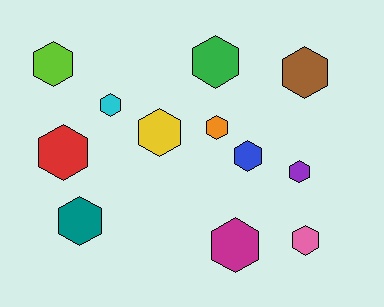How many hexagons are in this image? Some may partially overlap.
There are 12 hexagons.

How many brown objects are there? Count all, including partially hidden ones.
There is 1 brown object.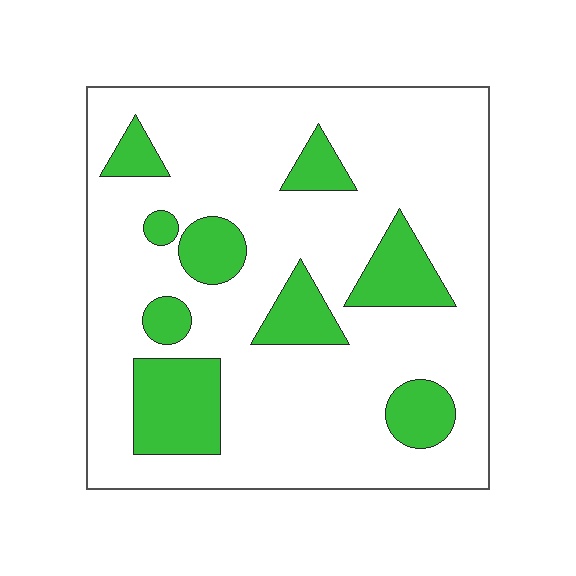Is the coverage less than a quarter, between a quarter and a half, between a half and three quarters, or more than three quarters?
Less than a quarter.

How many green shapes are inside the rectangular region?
9.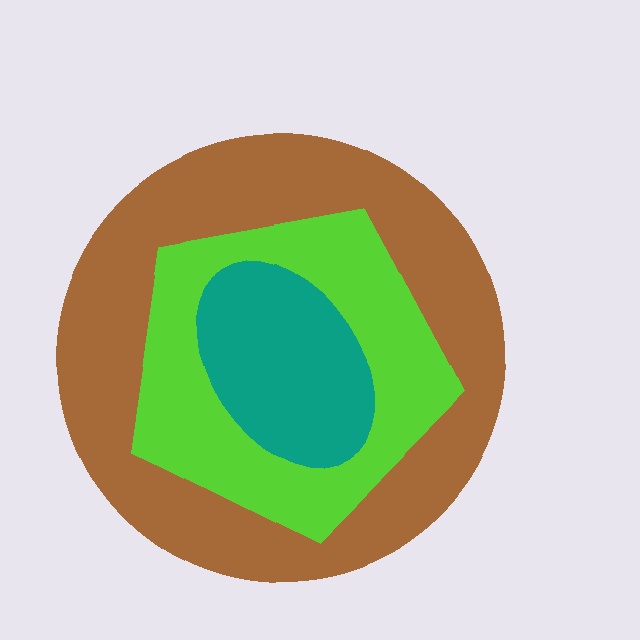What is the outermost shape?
The brown circle.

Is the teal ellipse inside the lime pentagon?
Yes.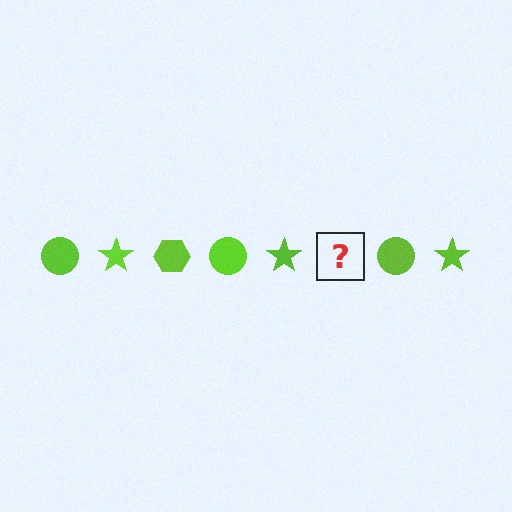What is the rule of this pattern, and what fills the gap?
The rule is that the pattern cycles through circle, star, hexagon shapes in lime. The gap should be filled with a lime hexagon.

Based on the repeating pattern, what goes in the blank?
The blank should be a lime hexagon.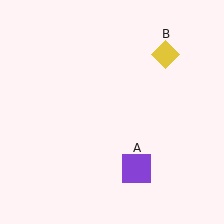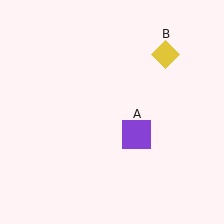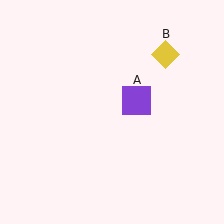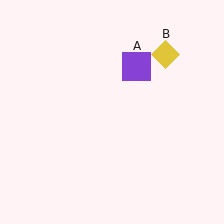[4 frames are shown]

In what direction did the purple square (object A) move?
The purple square (object A) moved up.